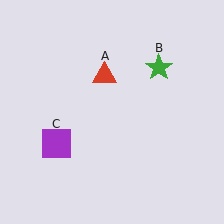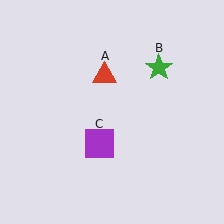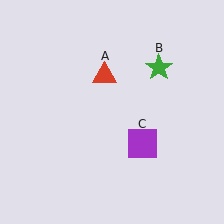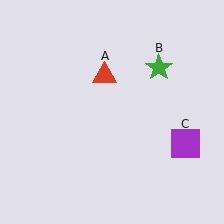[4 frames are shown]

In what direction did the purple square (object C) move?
The purple square (object C) moved right.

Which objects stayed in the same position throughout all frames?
Red triangle (object A) and green star (object B) remained stationary.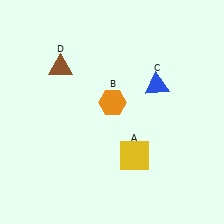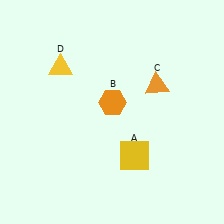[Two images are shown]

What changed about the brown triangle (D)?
In Image 1, D is brown. In Image 2, it changed to yellow.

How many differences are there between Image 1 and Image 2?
There are 2 differences between the two images.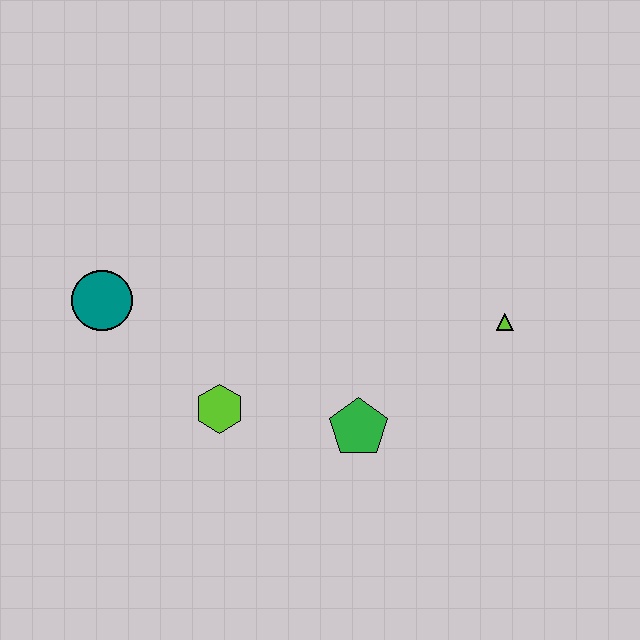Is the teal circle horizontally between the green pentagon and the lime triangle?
No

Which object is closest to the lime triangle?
The green pentagon is closest to the lime triangle.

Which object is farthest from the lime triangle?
The teal circle is farthest from the lime triangle.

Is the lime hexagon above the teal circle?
No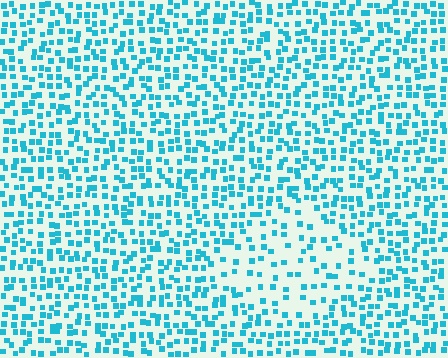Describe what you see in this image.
The image contains small cyan elements arranged at two different densities. A diamond-shaped region is visible where the elements are less densely packed than the surrounding area.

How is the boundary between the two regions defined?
The boundary is defined by a change in element density (approximately 2.0x ratio). All elements are the same color, size, and shape.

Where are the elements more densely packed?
The elements are more densely packed outside the diamond boundary.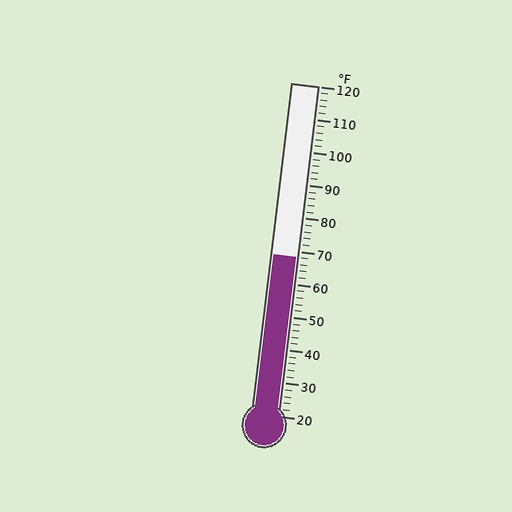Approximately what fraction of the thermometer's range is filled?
The thermometer is filled to approximately 50% of its range.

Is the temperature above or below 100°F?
The temperature is below 100°F.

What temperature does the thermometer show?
The thermometer shows approximately 68°F.